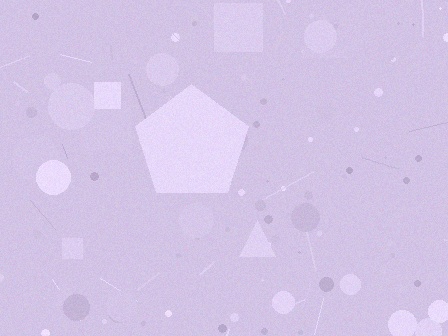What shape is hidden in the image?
A pentagon is hidden in the image.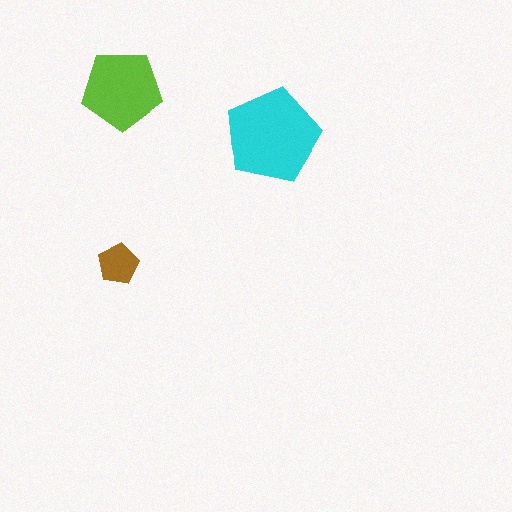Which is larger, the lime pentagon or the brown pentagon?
The lime one.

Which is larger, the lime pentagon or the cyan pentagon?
The cyan one.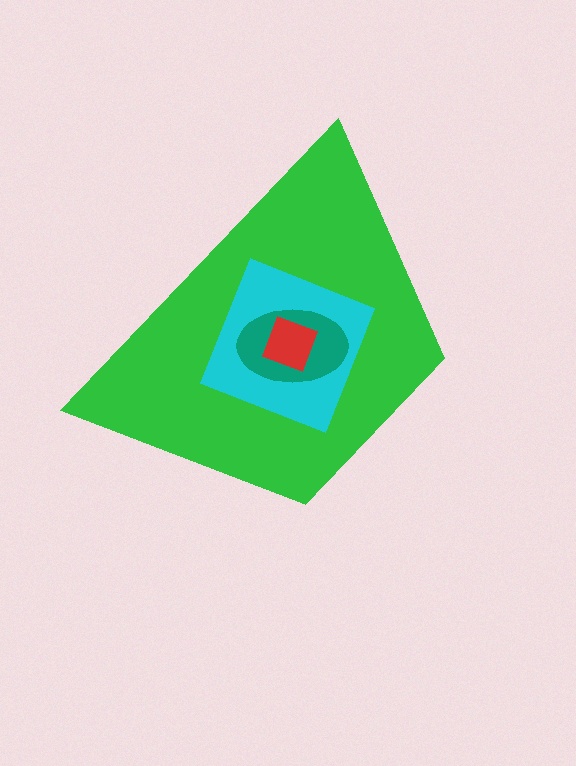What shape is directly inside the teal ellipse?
The red square.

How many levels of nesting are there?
4.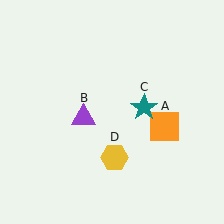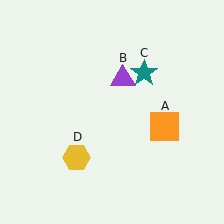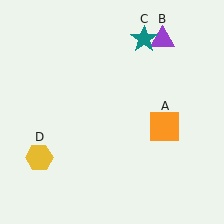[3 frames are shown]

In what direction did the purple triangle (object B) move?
The purple triangle (object B) moved up and to the right.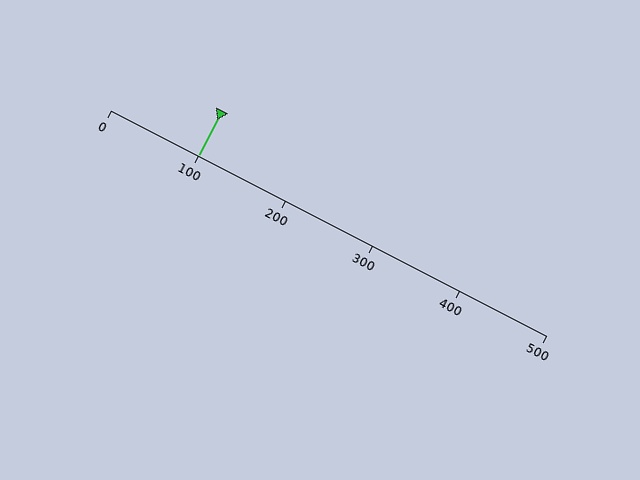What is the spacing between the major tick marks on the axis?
The major ticks are spaced 100 apart.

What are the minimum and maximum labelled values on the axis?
The axis runs from 0 to 500.